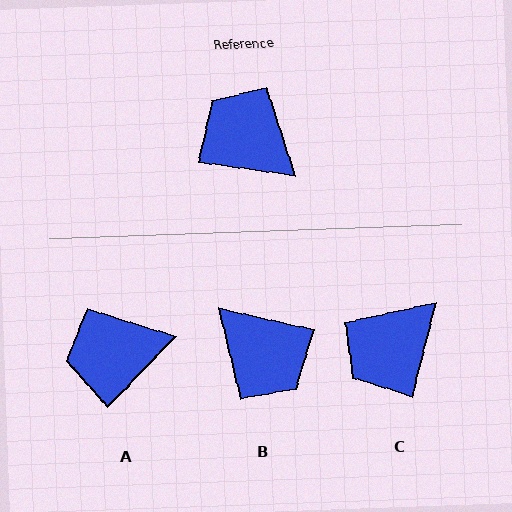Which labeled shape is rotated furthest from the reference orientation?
B, about 175 degrees away.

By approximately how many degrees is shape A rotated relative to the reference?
Approximately 54 degrees counter-clockwise.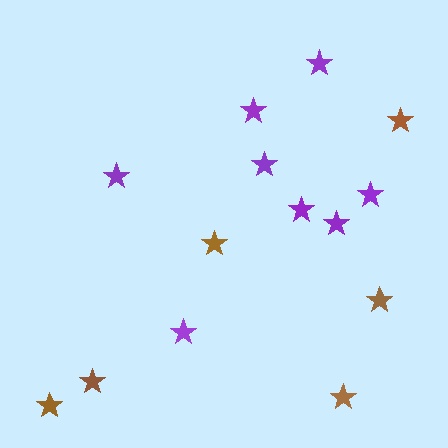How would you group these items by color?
There are 2 groups: one group of brown stars (6) and one group of purple stars (8).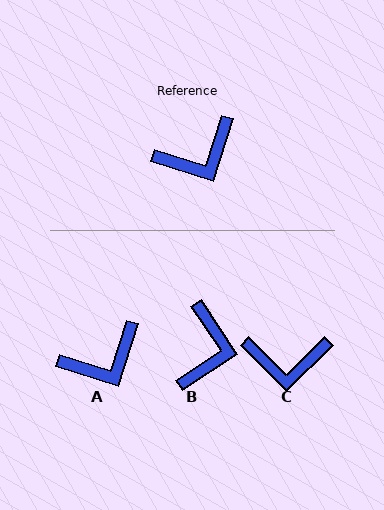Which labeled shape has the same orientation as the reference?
A.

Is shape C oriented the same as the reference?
No, it is off by about 27 degrees.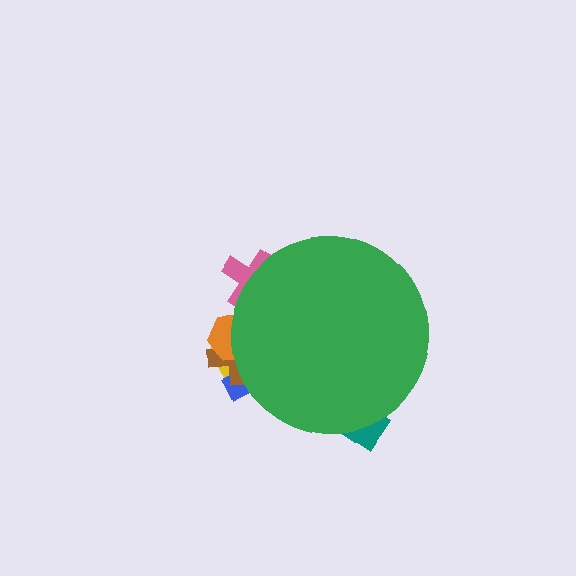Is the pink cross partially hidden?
Yes, the pink cross is partially hidden behind the green circle.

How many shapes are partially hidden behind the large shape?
6 shapes are partially hidden.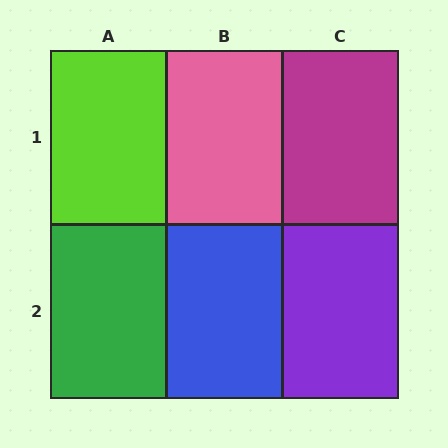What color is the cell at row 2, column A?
Green.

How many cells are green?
1 cell is green.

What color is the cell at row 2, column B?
Blue.